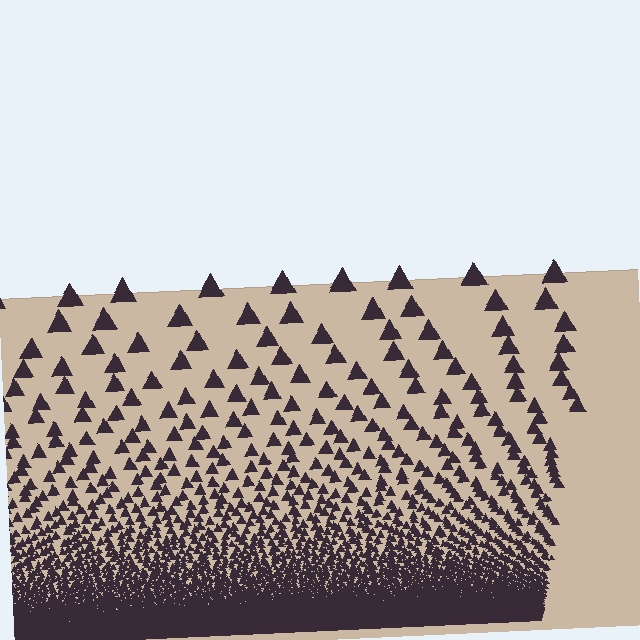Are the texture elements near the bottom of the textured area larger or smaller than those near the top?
Smaller. The gradient is inverted — elements near the bottom are smaller and denser.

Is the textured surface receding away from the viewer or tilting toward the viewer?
The surface appears to tilt toward the viewer. Texture elements get larger and sparser toward the top.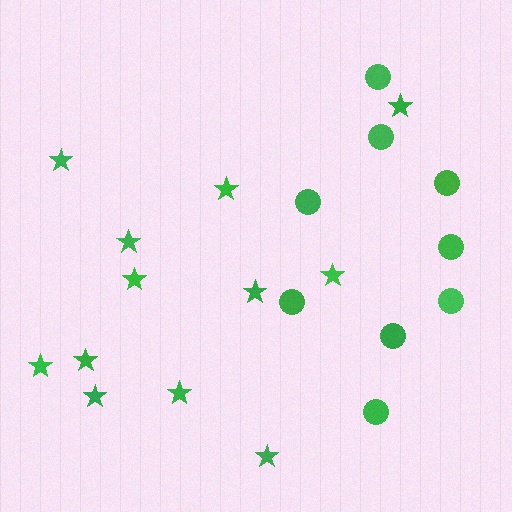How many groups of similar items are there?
There are 2 groups: one group of stars (12) and one group of circles (9).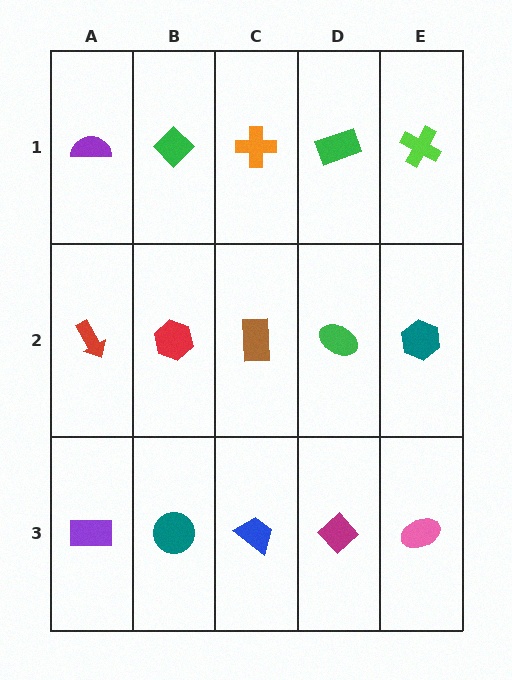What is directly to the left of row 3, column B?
A purple rectangle.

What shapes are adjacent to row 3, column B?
A red hexagon (row 2, column B), a purple rectangle (row 3, column A), a blue trapezoid (row 3, column C).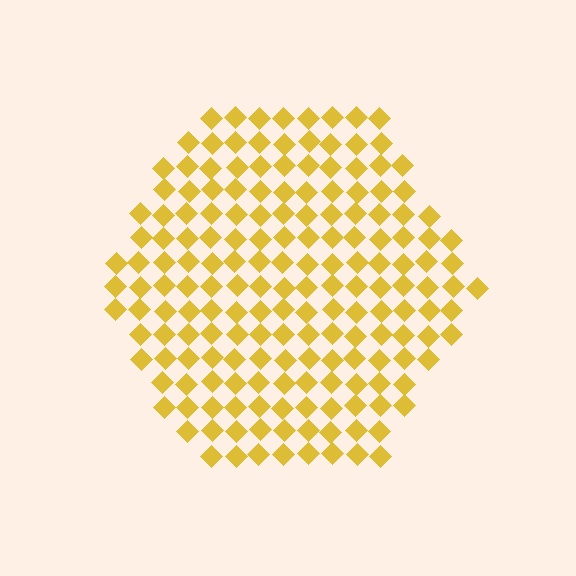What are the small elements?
The small elements are diamonds.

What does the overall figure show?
The overall figure shows a hexagon.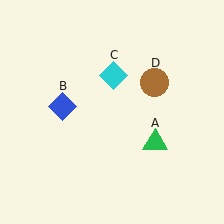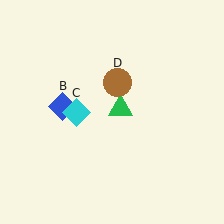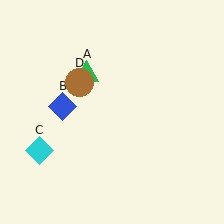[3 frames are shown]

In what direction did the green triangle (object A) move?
The green triangle (object A) moved up and to the left.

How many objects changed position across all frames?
3 objects changed position: green triangle (object A), cyan diamond (object C), brown circle (object D).